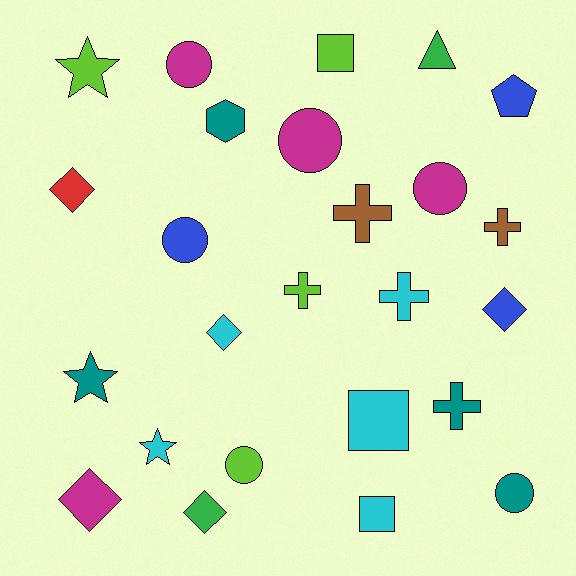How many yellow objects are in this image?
There are no yellow objects.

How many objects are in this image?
There are 25 objects.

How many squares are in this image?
There are 3 squares.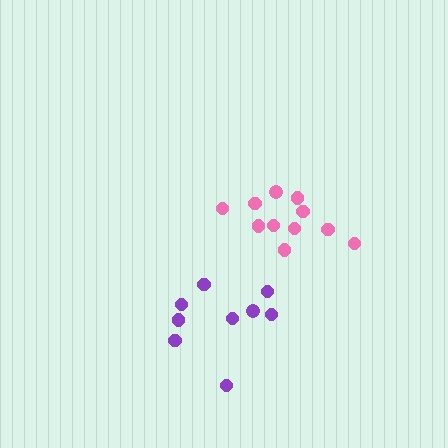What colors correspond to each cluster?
The clusters are colored: purple, pink.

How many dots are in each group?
Group 1: 9 dots, Group 2: 11 dots (20 total).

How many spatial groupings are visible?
There are 2 spatial groupings.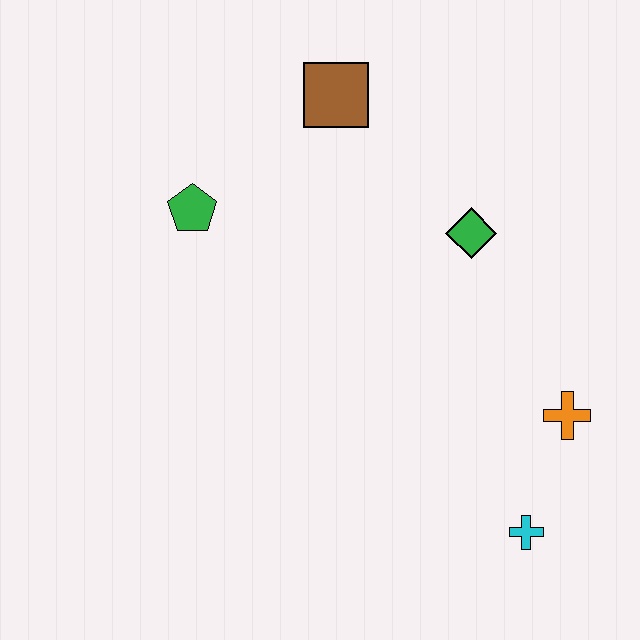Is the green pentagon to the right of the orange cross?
No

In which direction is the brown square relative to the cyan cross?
The brown square is above the cyan cross.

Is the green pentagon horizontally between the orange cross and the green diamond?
No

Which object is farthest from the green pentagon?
The cyan cross is farthest from the green pentagon.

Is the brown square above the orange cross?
Yes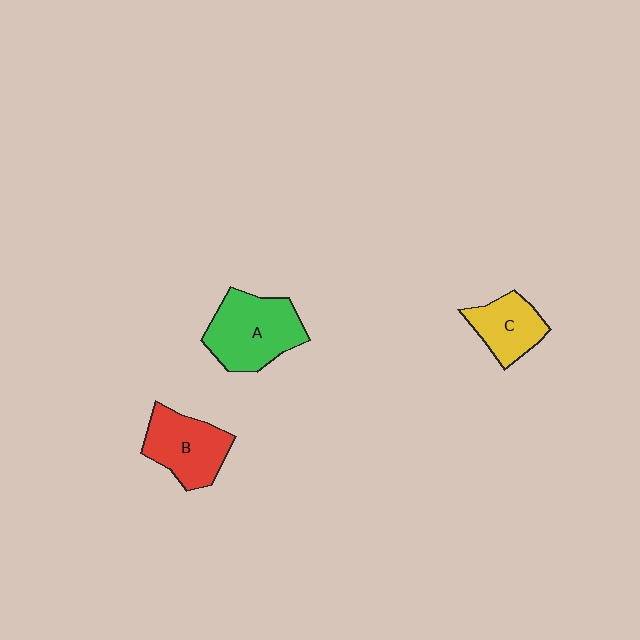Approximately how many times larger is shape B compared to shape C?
Approximately 1.3 times.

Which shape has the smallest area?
Shape C (yellow).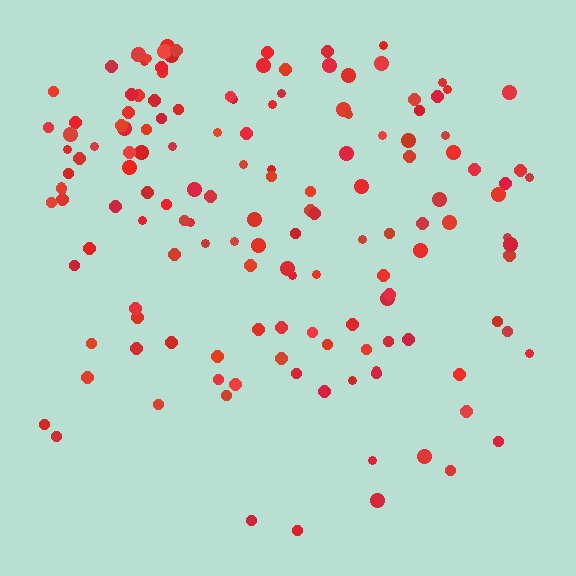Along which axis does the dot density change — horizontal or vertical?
Vertical.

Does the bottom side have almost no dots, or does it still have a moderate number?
Still a moderate number, just noticeably fewer than the top.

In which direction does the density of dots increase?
From bottom to top, with the top side densest.